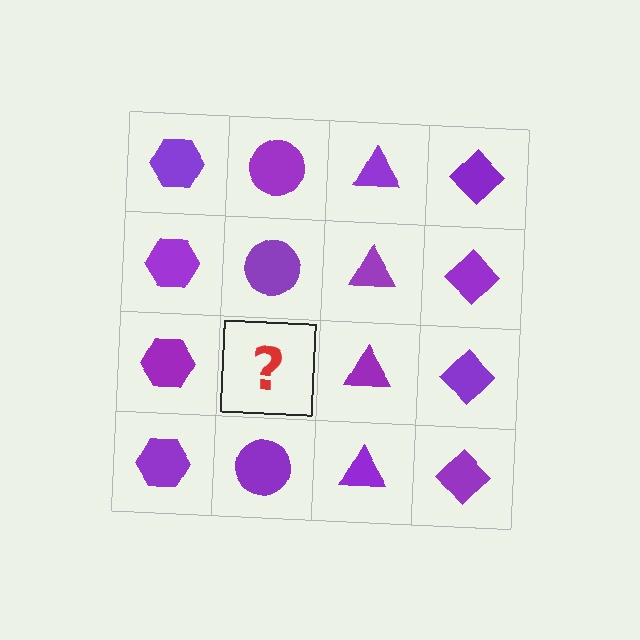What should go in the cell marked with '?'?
The missing cell should contain a purple circle.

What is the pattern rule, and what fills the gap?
The rule is that each column has a consistent shape. The gap should be filled with a purple circle.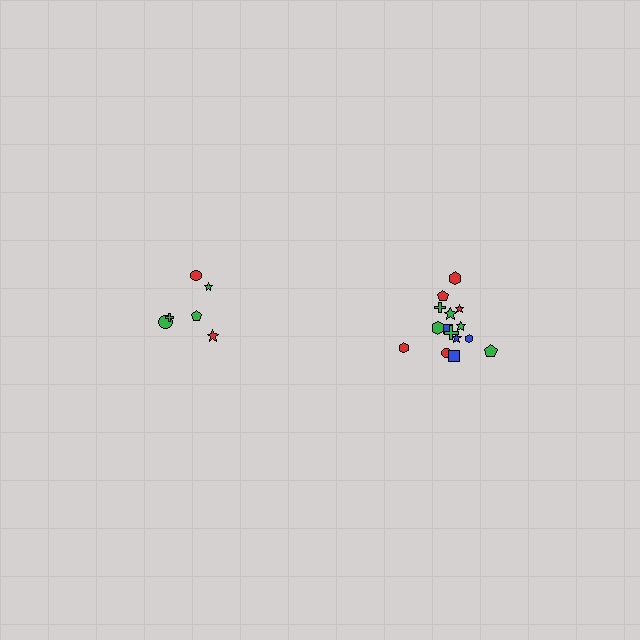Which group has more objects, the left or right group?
The right group.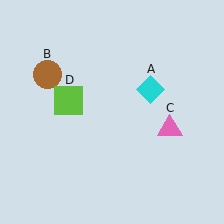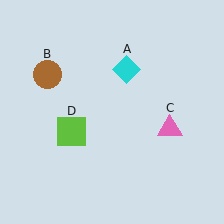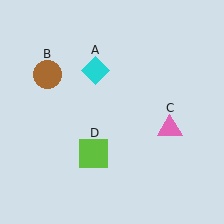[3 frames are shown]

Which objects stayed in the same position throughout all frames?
Brown circle (object B) and pink triangle (object C) remained stationary.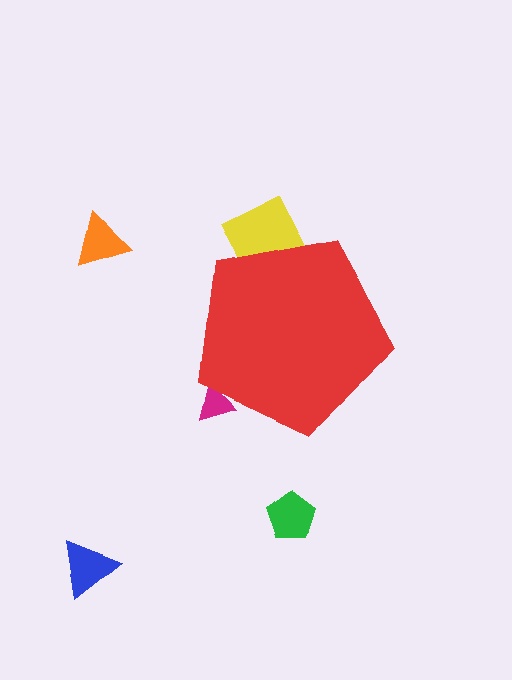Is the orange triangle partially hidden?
No, the orange triangle is fully visible.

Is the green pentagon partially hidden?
No, the green pentagon is fully visible.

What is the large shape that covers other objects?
A red pentagon.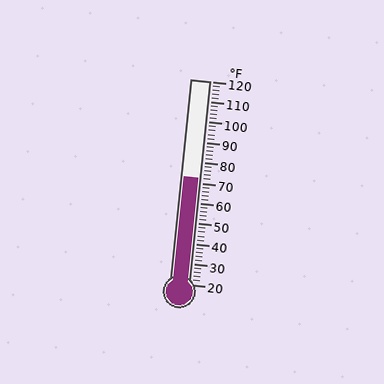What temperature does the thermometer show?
The thermometer shows approximately 72°F.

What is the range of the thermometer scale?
The thermometer scale ranges from 20°F to 120°F.